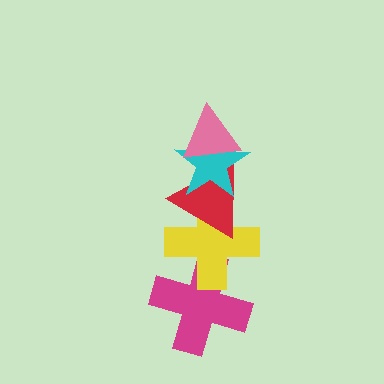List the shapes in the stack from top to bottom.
From top to bottom: the pink triangle, the cyan star, the red triangle, the yellow cross, the magenta cross.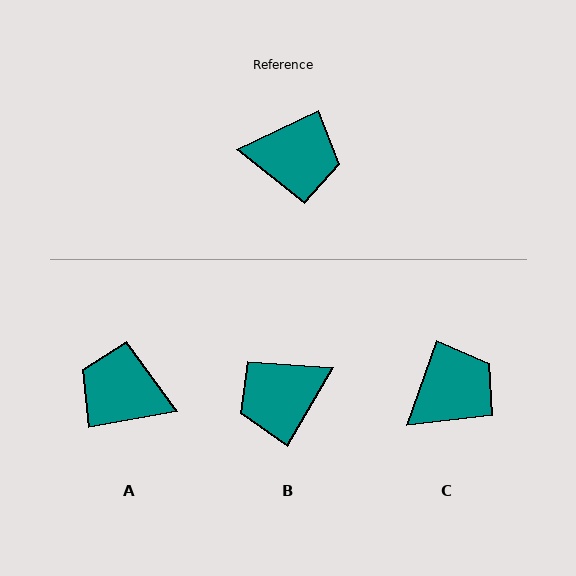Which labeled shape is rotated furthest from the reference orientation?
A, about 165 degrees away.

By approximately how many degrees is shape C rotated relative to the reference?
Approximately 45 degrees counter-clockwise.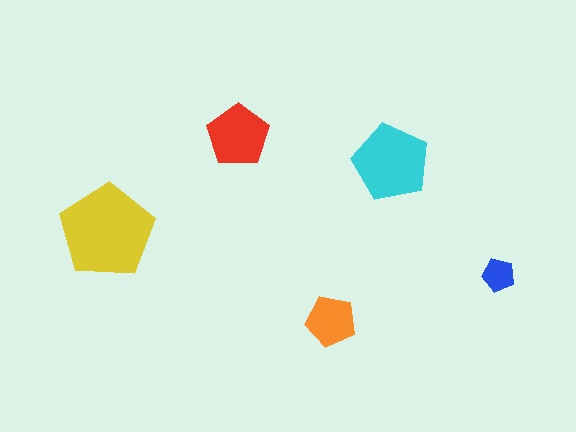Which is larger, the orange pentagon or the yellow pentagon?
The yellow one.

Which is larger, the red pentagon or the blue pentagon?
The red one.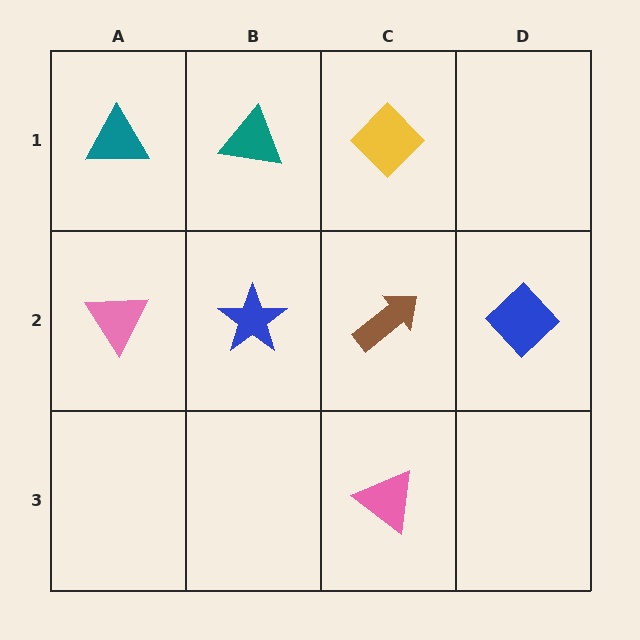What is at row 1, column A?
A teal triangle.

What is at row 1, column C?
A yellow diamond.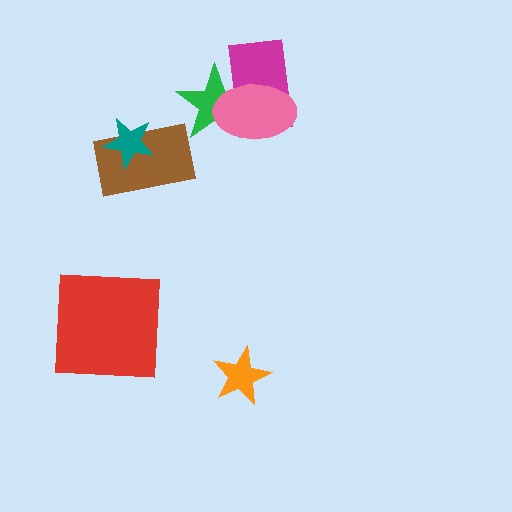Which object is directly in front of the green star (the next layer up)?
The magenta rectangle is directly in front of the green star.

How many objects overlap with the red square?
0 objects overlap with the red square.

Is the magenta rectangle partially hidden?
Yes, it is partially covered by another shape.